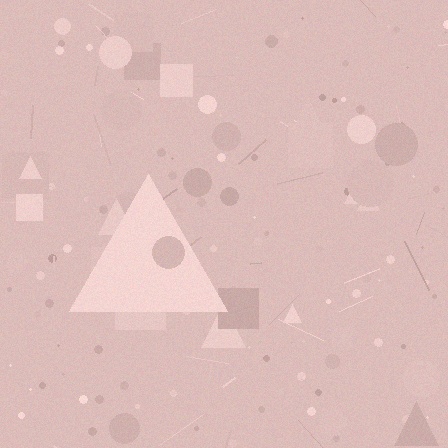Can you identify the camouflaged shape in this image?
The camouflaged shape is a triangle.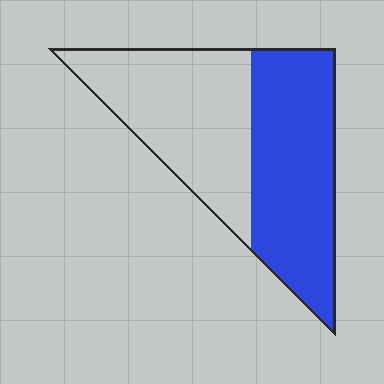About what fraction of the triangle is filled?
About one half (1/2).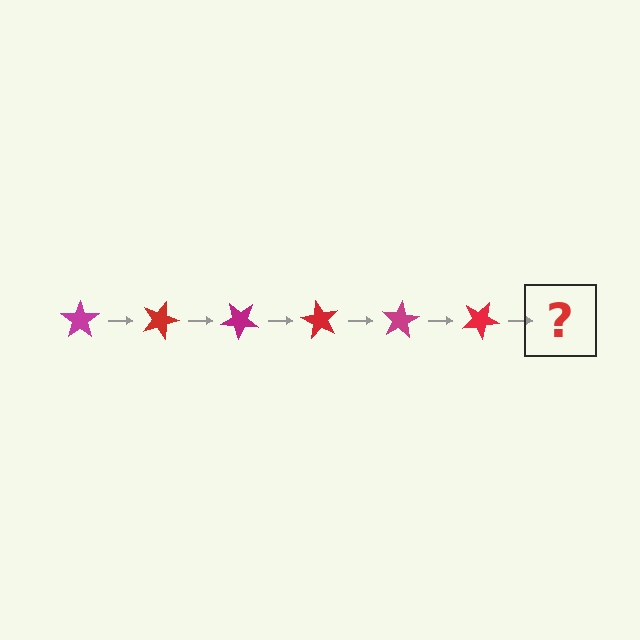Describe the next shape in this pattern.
It should be a magenta star, rotated 120 degrees from the start.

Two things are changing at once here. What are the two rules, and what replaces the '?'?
The two rules are that it rotates 20 degrees each step and the color cycles through magenta and red. The '?' should be a magenta star, rotated 120 degrees from the start.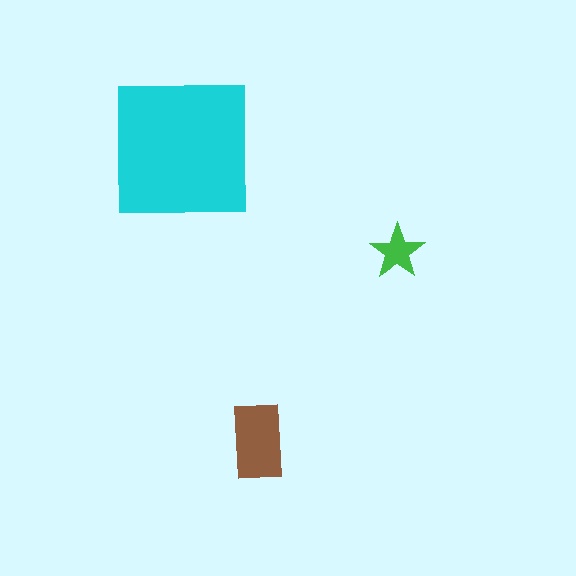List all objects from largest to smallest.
The cyan square, the brown rectangle, the green star.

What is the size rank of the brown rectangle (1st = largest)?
2nd.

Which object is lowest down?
The brown rectangle is bottommost.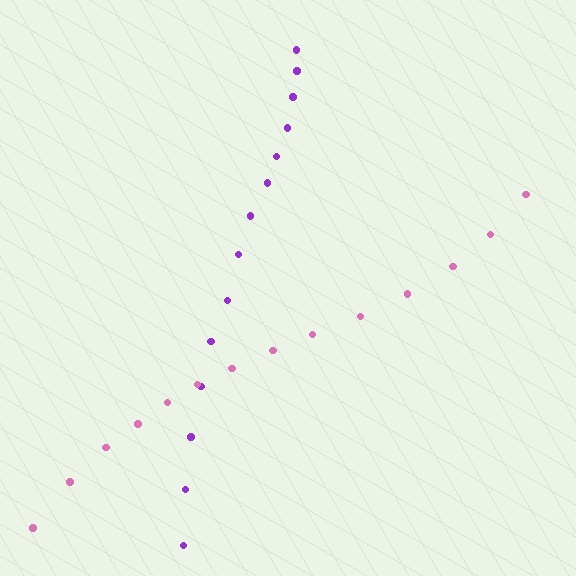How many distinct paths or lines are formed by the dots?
There are 2 distinct paths.